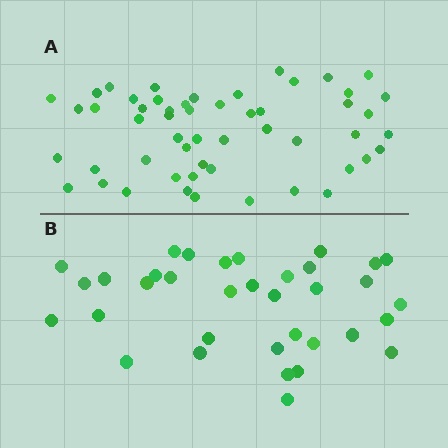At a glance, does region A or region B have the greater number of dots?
Region A (the top region) has more dots.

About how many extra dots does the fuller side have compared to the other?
Region A has approximately 20 more dots than region B.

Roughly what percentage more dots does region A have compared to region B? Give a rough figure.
About 50% more.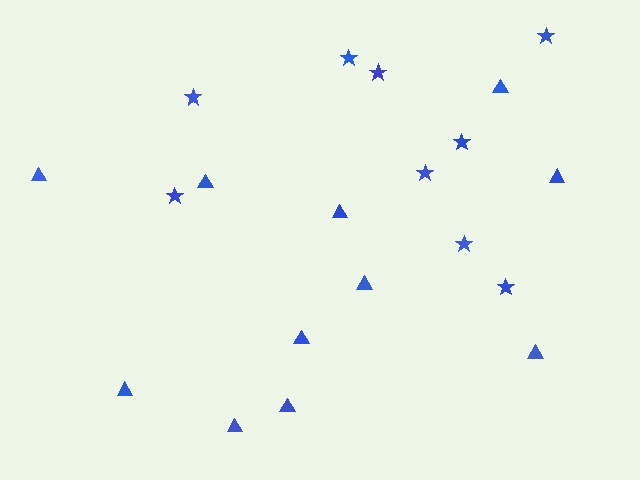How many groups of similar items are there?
There are 2 groups: one group of triangles (11) and one group of stars (9).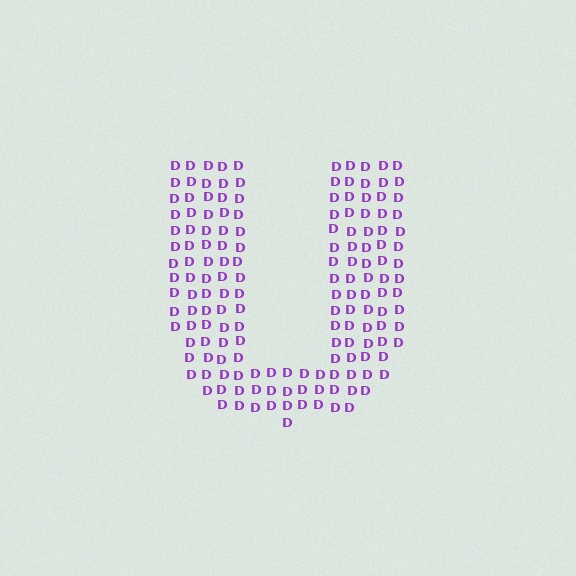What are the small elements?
The small elements are letter D's.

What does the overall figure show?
The overall figure shows the letter U.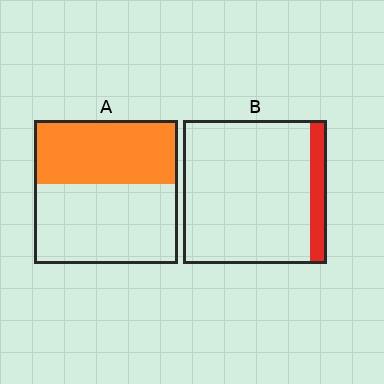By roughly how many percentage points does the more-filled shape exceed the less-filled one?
By roughly 35 percentage points (A over B).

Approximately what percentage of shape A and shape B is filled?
A is approximately 45% and B is approximately 10%.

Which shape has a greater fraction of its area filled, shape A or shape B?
Shape A.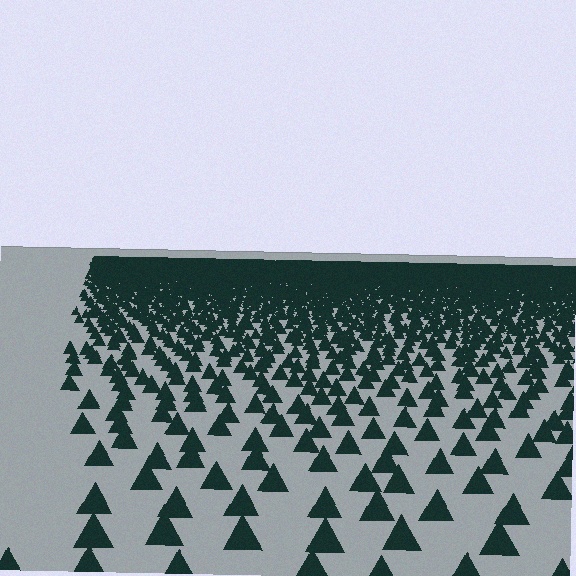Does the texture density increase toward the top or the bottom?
Density increases toward the top.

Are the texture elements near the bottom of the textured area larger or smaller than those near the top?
Larger. Near the bottom, elements are closer to the viewer and appear at a bigger on-screen size.